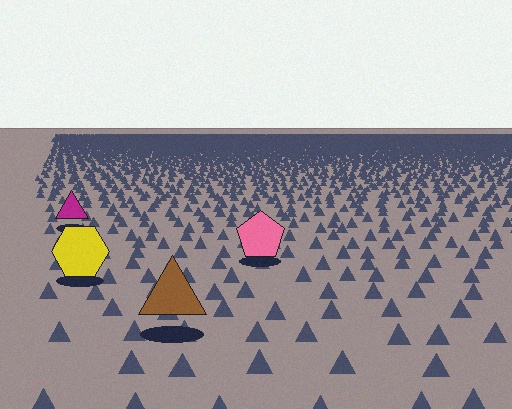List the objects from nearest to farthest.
From nearest to farthest: the brown triangle, the yellow hexagon, the pink pentagon, the magenta triangle.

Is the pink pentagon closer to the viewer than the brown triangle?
No. The brown triangle is closer — you can tell from the texture gradient: the ground texture is coarser near it.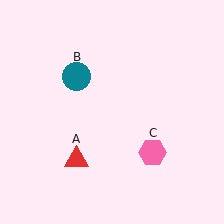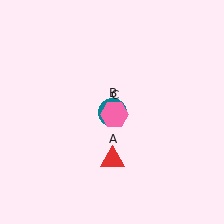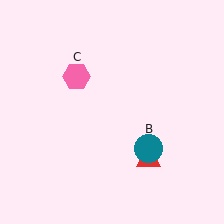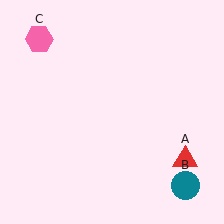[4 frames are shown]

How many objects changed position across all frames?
3 objects changed position: red triangle (object A), teal circle (object B), pink hexagon (object C).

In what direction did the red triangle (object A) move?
The red triangle (object A) moved right.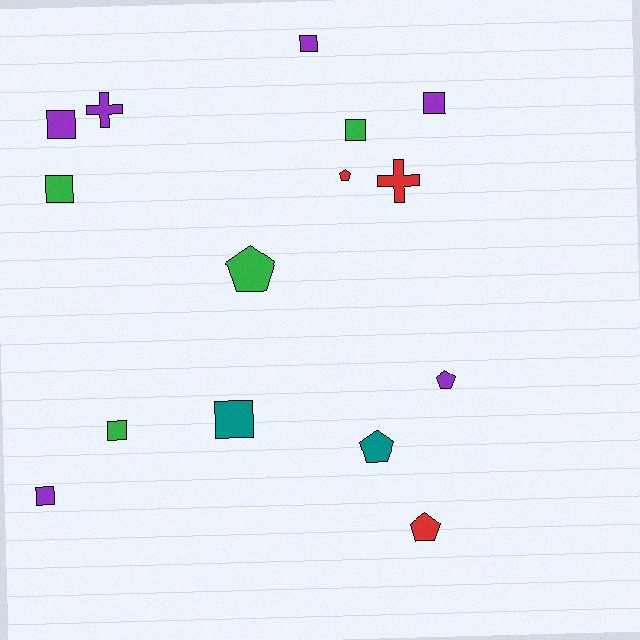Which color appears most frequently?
Purple, with 6 objects.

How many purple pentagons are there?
There is 1 purple pentagon.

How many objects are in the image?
There are 15 objects.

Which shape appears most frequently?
Square, with 8 objects.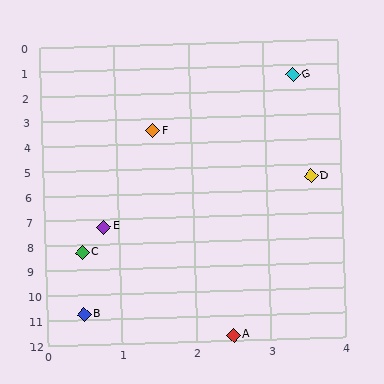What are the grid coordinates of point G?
Point G is at approximately (3.4, 1.4).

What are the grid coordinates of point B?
Point B is at approximately (0.5, 10.8).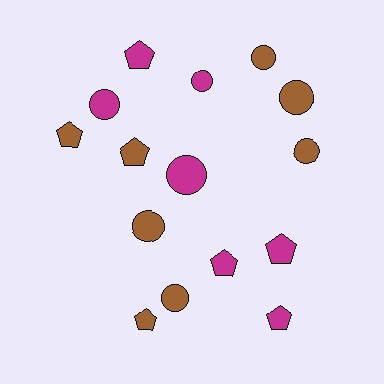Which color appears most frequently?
Brown, with 8 objects.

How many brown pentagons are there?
There are 3 brown pentagons.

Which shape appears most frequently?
Circle, with 8 objects.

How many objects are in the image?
There are 15 objects.